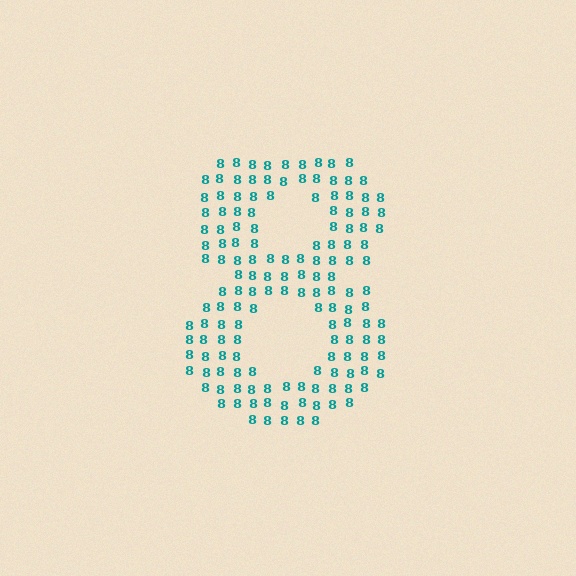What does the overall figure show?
The overall figure shows the digit 8.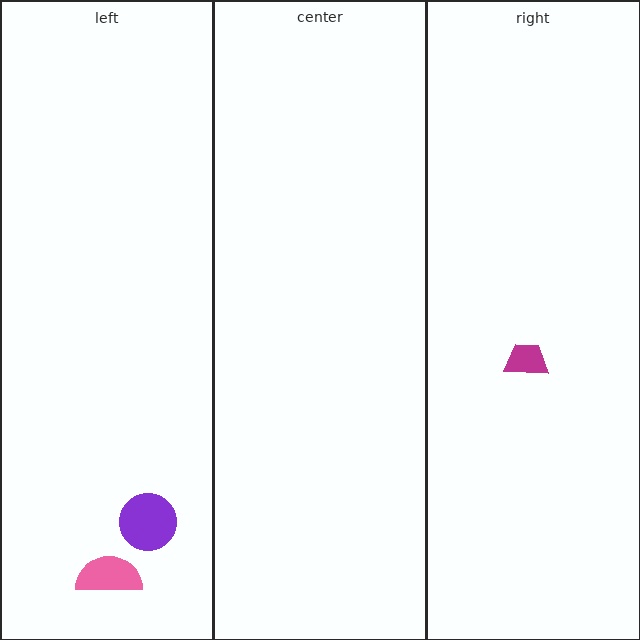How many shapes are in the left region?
2.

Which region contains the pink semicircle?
The left region.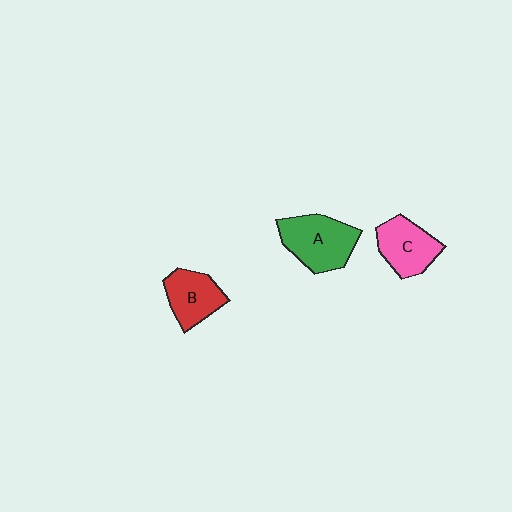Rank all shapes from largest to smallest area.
From largest to smallest: A (green), C (pink), B (red).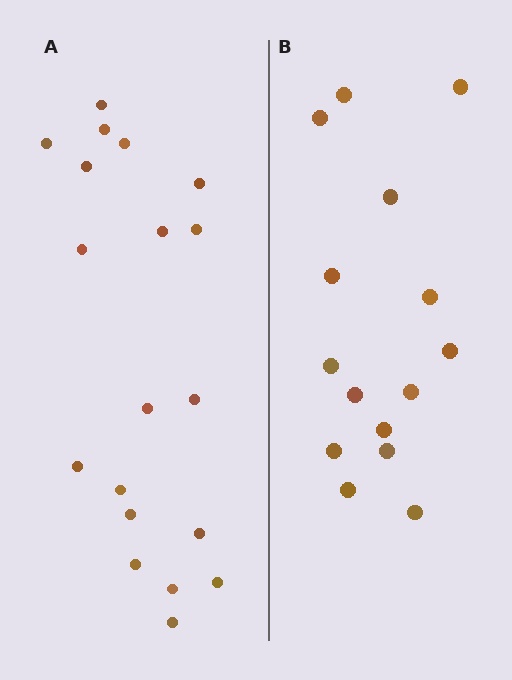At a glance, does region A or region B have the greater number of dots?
Region A (the left region) has more dots.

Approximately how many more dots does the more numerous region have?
Region A has about 4 more dots than region B.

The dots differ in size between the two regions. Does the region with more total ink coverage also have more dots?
No. Region B has more total ink coverage because its dots are larger, but region A actually contains more individual dots. Total area can be misleading — the number of items is what matters here.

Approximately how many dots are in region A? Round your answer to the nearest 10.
About 20 dots. (The exact count is 19, which rounds to 20.)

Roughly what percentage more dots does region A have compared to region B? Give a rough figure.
About 25% more.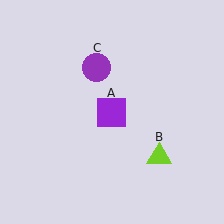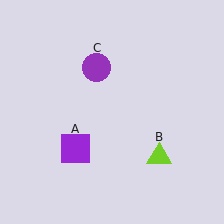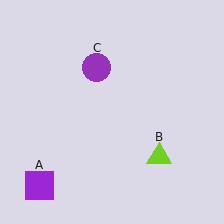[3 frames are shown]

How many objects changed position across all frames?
1 object changed position: purple square (object A).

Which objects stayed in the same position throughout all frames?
Lime triangle (object B) and purple circle (object C) remained stationary.